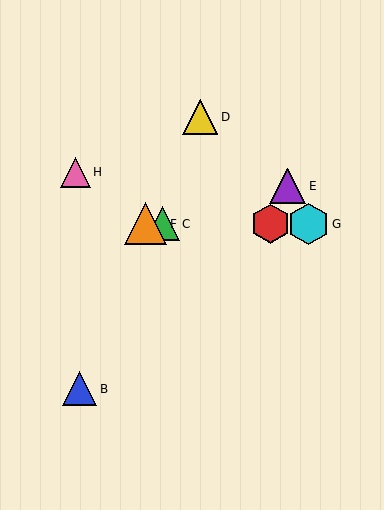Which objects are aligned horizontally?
Objects A, C, F, G are aligned horizontally.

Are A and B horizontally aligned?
No, A is at y≈224 and B is at y≈389.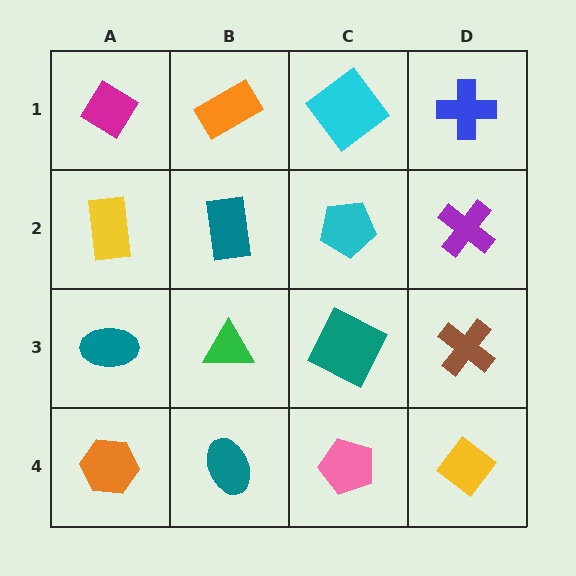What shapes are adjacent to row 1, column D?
A purple cross (row 2, column D), a cyan diamond (row 1, column C).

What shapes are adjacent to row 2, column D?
A blue cross (row 1, column D), a brown cross (row 3, column D), a cyan pentagon (row 2, column C).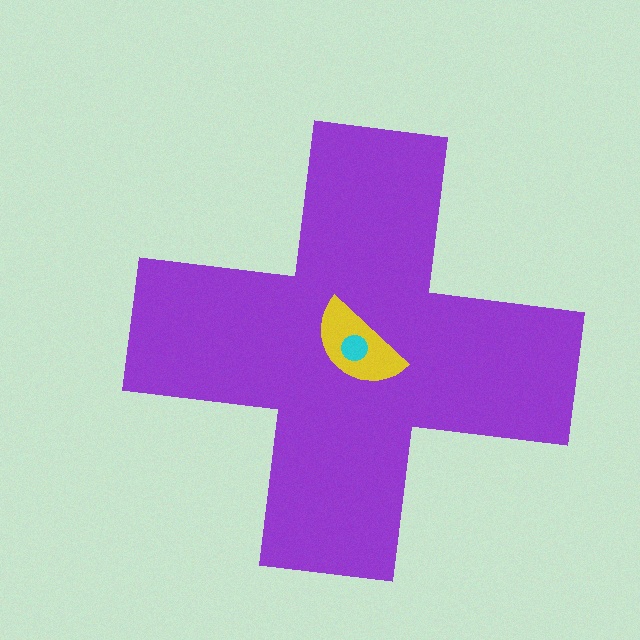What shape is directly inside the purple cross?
The yellow semicircle.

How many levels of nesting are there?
3.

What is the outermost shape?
The purple cross.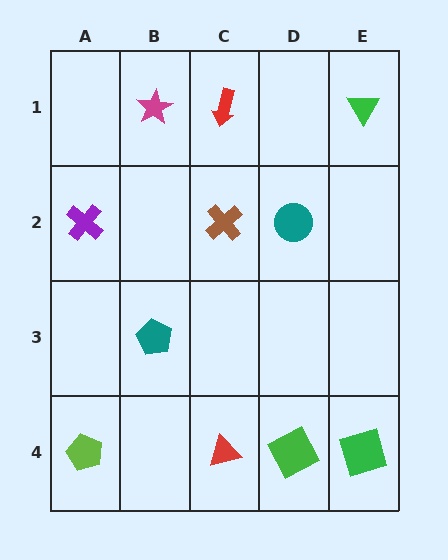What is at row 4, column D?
A green square.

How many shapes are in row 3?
1 shape.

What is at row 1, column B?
A magenta star.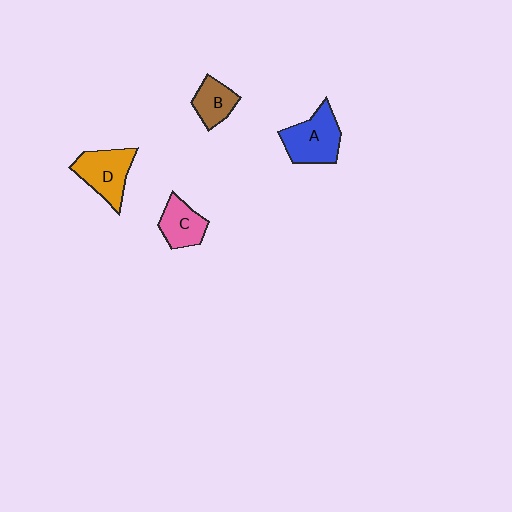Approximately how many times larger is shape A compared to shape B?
Approximately 1.6 times.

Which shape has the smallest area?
Shape B (brown).